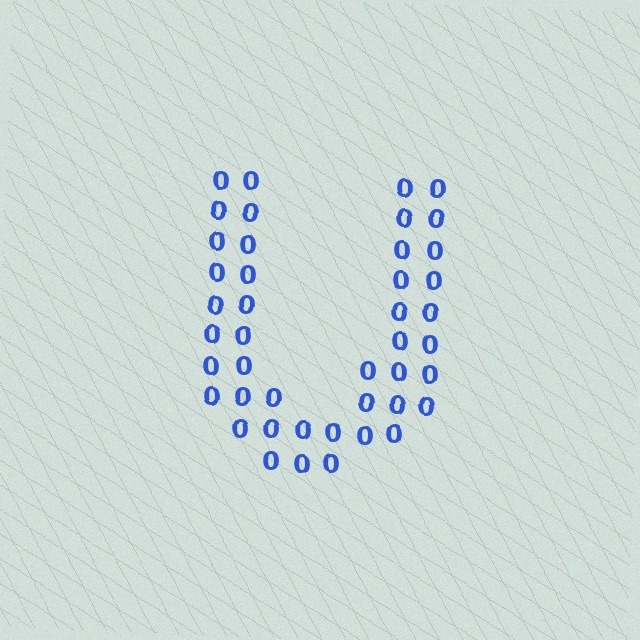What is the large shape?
The large shape is the letter U.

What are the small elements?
The small elements are digit 0's.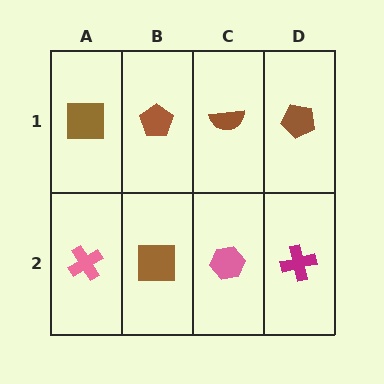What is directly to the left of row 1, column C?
A brown pentagon.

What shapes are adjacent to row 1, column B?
A brown square (row 2, column B), a brown square (row 1, column A), a brown semicircle (row 1, column C).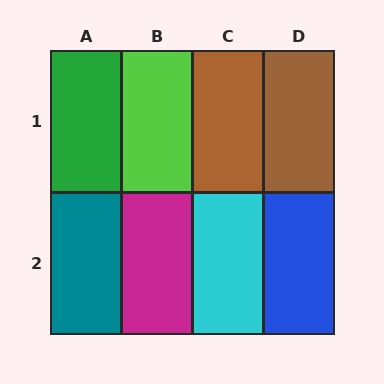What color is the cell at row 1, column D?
Brown.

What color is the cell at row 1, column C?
Brown.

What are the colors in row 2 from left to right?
Teal, magenta, cyan, blue.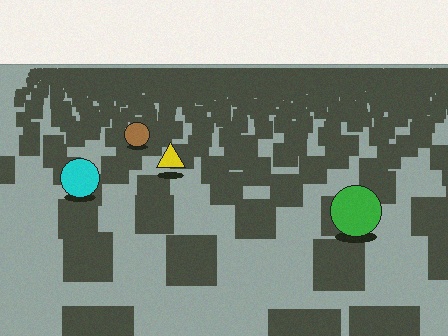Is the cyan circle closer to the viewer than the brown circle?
Yes. The cyan circle is closer — you can tell from the texture gradient: the ground texture is coarser near it.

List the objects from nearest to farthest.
From nearest to farthest: the green circle, the cyan circle, the yellow triangle, the brown circle.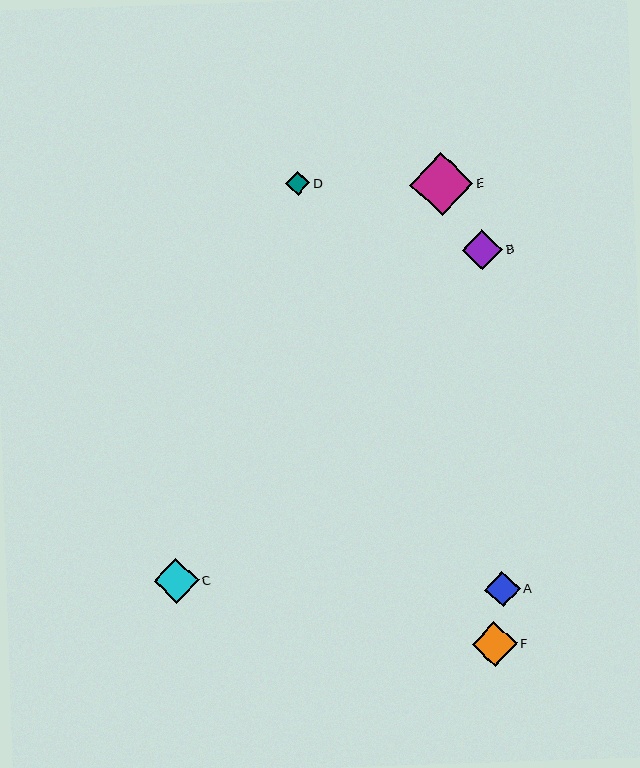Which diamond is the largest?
Diamond E is the largest with a size of approximately 63 pixels.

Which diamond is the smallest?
Diamond D is the smallest with a size of approximately 24 pixels.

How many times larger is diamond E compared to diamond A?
Diamond E is approximately 1.8 times the size of diamond A.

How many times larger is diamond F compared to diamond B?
Diamond F is approximately 1.1 times the size of diamond B.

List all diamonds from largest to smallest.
From largest to smallest: E, F, C, B, A, D.